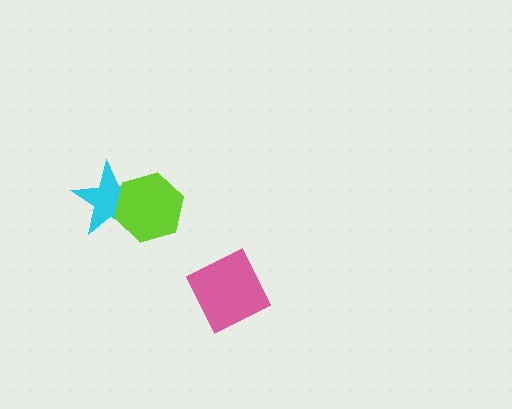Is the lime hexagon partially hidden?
No, no other shape covers it.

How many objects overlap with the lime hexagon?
1 object overlaps with the lime hexagon.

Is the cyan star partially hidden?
Yes, it is partially covered by another shape.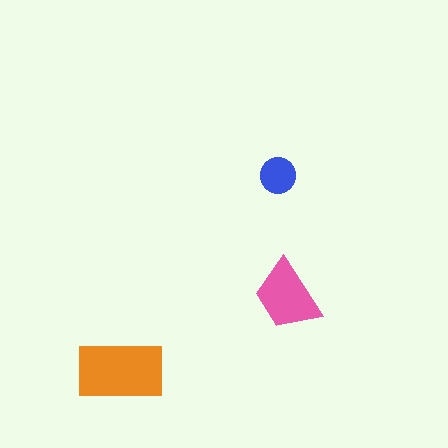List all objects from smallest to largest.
The blue circle, the pink trapezoid, the orange rectangle.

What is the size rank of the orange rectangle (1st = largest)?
1st.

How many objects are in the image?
There are 3 objects in the image.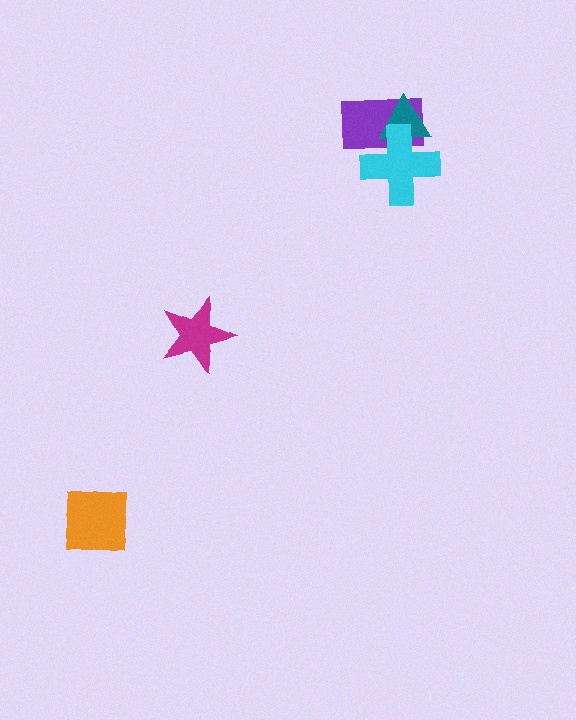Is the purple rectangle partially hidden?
Yes, it is partially covered by another shape.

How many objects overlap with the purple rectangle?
2 objects overlap with the purple rectangle.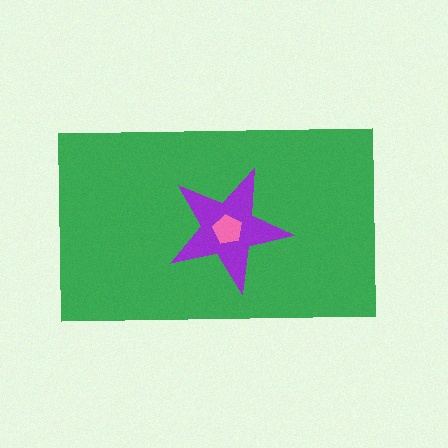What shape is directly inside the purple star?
The pink pentagon.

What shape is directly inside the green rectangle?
The purple star.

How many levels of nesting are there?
3.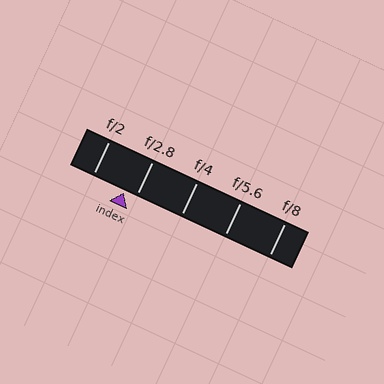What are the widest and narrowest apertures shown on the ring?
The widest aperture shown is f/2 and the narrowest is f/8.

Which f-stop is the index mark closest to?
The index mark is closest to f/2.8.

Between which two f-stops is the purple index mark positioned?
The index mark is between f/2 and f/2.8.